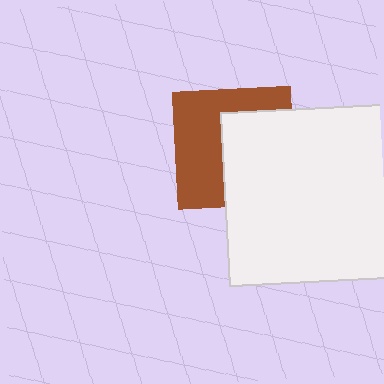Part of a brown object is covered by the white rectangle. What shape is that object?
It is a square.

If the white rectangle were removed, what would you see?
You would see the complete brown square.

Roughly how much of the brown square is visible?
About half of it is visible (roughly 50%).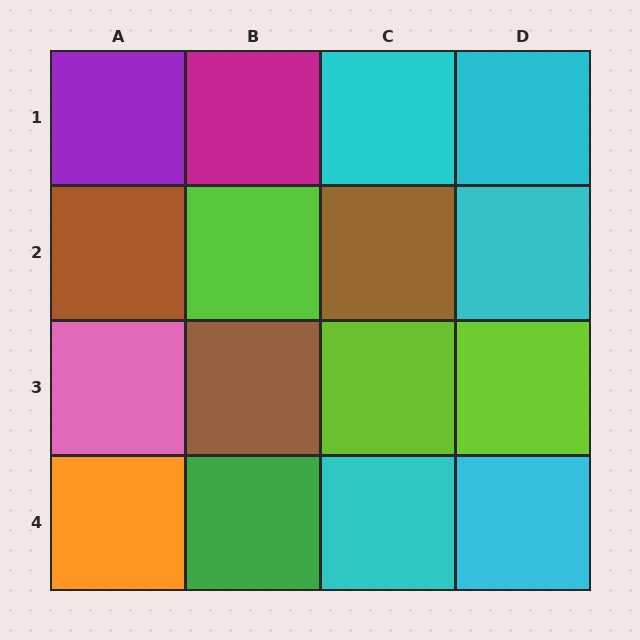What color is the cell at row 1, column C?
Cyan.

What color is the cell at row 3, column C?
Lime.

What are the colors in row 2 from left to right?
Brown, lime, brown, cyan.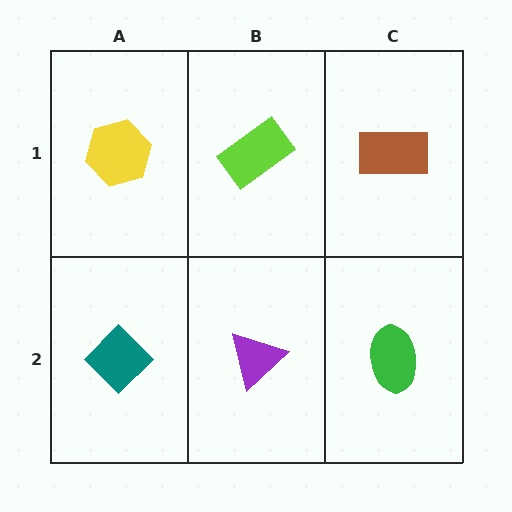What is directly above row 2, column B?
A lime rectangle.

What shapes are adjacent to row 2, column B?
A lime rectangle (row 1, column B), a teal diamond (row 2, column A), a green ellipse (row 2, column C).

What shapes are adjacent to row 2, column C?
A brown rectangle (row 1, column C), a purple triangle (row 2, column B).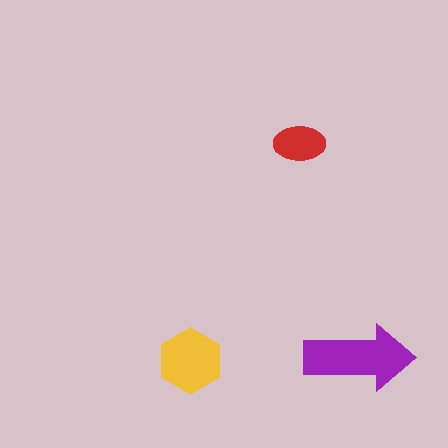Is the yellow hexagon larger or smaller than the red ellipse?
Larger.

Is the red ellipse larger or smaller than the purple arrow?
Smaller.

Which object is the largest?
The purple arrow.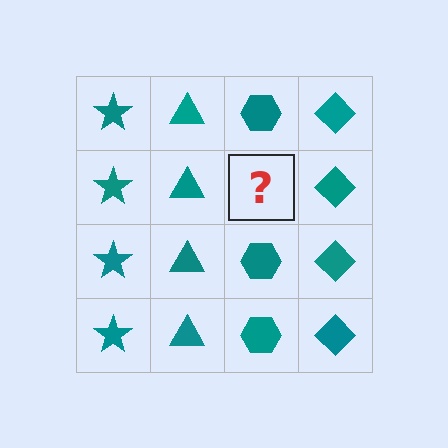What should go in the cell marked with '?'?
The missing cell should contain a teal hexagon.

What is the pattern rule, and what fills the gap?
The rule is that each column has a consistent shape. The gap should be filled with a teal hexagon.